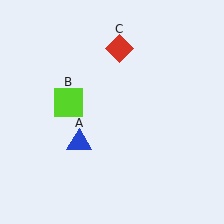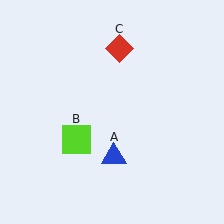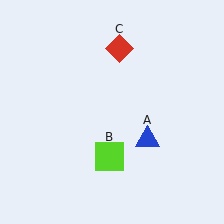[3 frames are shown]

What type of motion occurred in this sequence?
The blue triangle (object A), lime square (object B) rotated counterclockwise around the center of the scene.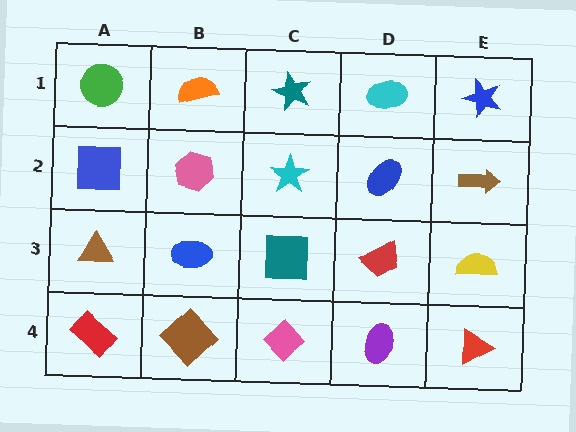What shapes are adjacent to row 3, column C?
A cyan star (row 2, column C), a pink diamond (row 4, column C), a blue ellipse (row 3, column B), a red trapezoid (row 3, column D).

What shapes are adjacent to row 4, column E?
A yellow semicircle (row 3, column E), a purple ellipse (row 4, column D).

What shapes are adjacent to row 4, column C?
A teal square (row 3, column C), a brown diamond (row 4, column B), a purple ellipse (row 4, column D).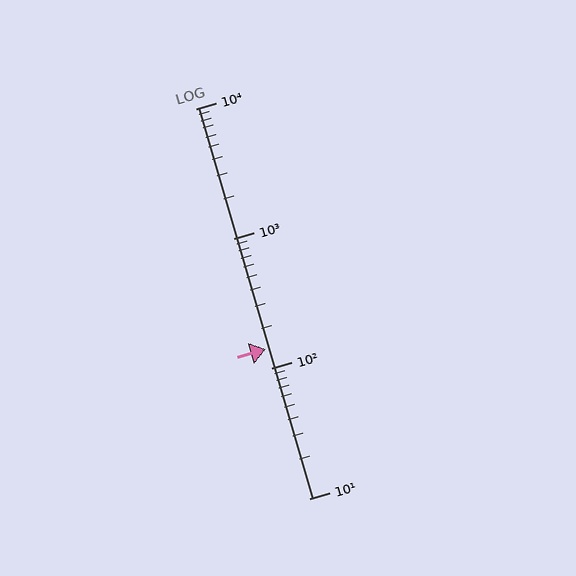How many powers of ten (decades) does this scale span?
The scale spans 3 decades, from 10 to 10000.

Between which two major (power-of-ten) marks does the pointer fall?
The pointer is between 100 and 1000.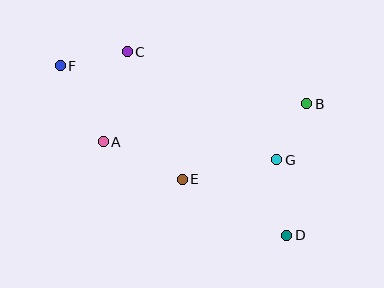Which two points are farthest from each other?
Points D and F are farthest from each other.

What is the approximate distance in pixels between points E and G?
The distance between E and G is approximately 97 pixels.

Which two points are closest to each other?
Points B and G are closest to each other.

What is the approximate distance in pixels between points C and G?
The distance between C and G is approximately 185 pixels.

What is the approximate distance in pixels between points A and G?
The distance between A and G is approximately 175 pixels.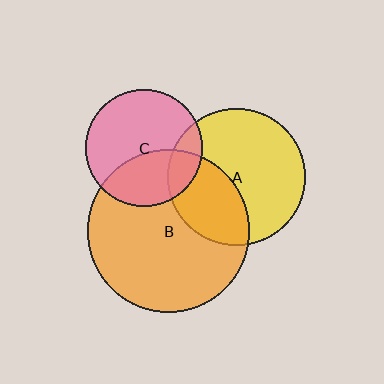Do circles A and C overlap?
Yes.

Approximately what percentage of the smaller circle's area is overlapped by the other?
Approximately 15%.